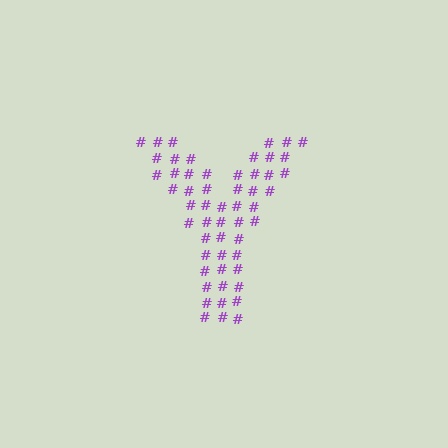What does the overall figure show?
The overall figure shows the letter Y.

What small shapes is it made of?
It is made of small hash symbols.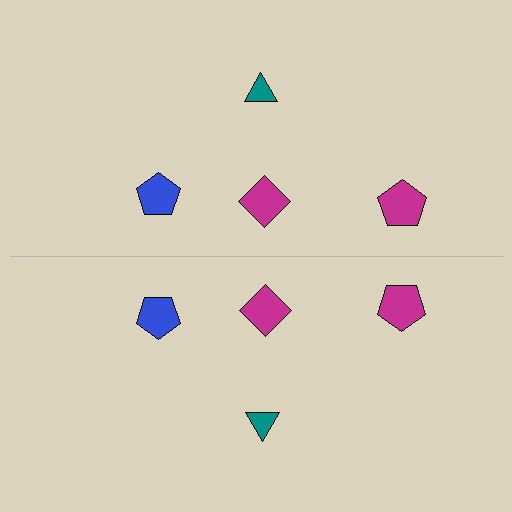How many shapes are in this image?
There are 8 shapes in this image.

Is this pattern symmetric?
Yes, this pattern has bilateral (reflection) symmetry.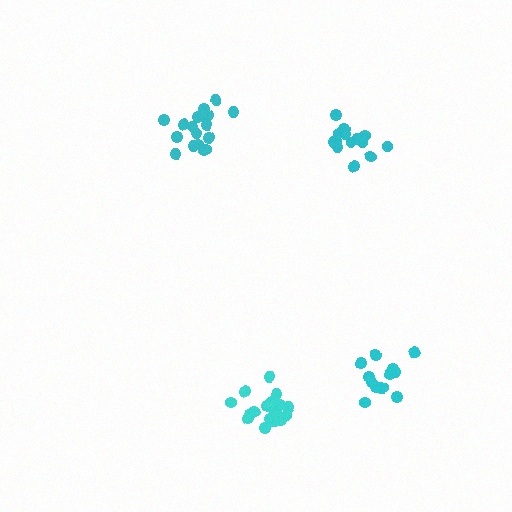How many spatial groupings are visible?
There are 4 spatial groupings.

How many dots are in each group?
Group 1: 13 dots, Group 2: 17 dots, Group 3: 15 dots, Group 4: 18 dots (63 total).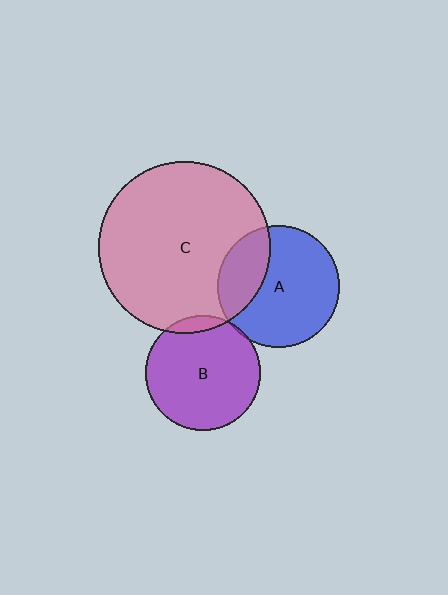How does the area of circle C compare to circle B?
Approximately 2.2 times.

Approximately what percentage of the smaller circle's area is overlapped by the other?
Approximately 5%.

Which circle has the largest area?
Circle C (pink).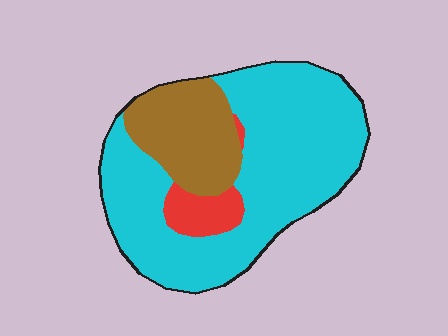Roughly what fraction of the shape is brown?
Brown takes up less than a quarter of the shape.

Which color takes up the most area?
Cyan, at roughly 70%.